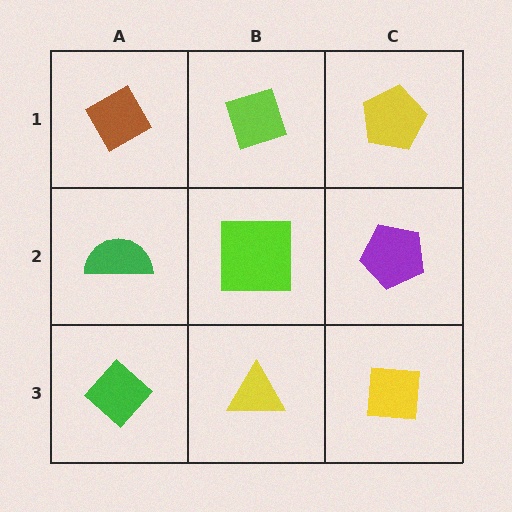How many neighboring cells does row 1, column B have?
3.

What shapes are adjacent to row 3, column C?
A purple pentagon (row 2, column C), a yellow triangle (row 3, column B).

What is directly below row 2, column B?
A yellow triangle.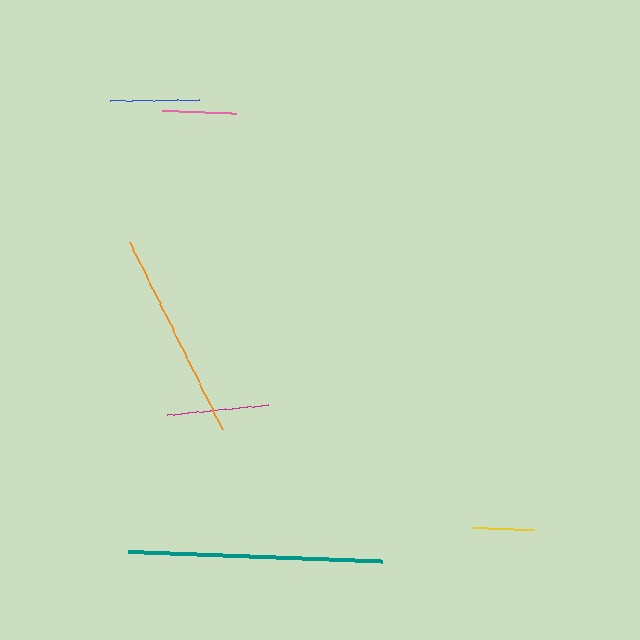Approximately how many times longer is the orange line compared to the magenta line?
The orange line is approximately 2.1 times the length of the magenta line.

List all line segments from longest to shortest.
From longest to shortest: teal, orange, magenta, blue, pink, yellow.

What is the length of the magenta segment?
The magenta segment is approximately 101 pixels long.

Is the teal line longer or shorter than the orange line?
The teal line is longer than the orange line.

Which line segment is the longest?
The teal line is the longest at approximately 255 pixels.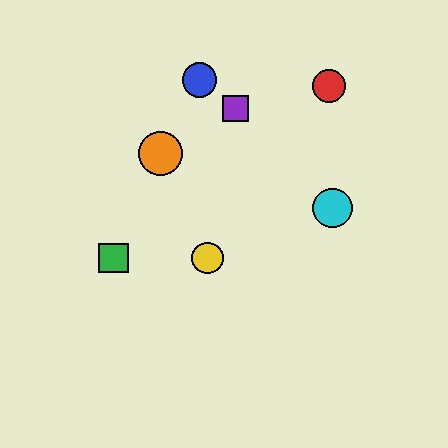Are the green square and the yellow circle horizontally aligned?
Yes, both are at y≈258.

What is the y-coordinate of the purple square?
The purple square is at y≈109.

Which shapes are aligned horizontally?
The green square, the yellow circle are aligned horizontally.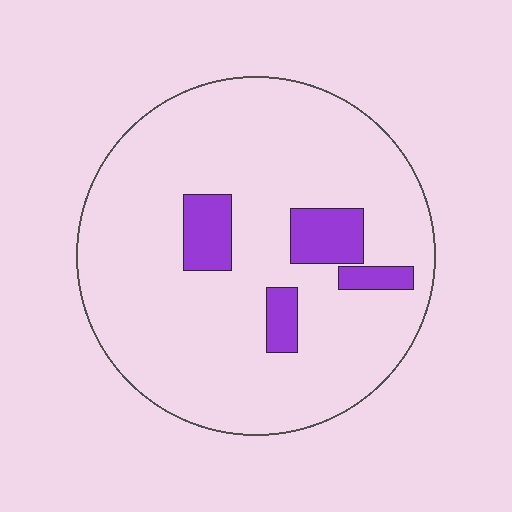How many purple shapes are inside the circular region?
4.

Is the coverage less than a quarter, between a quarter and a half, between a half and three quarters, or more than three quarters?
Less than a quarter.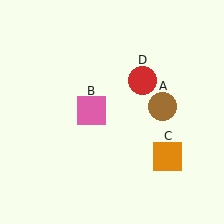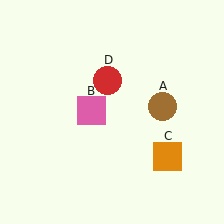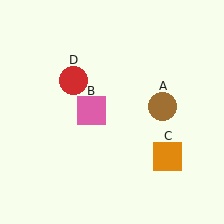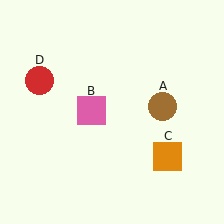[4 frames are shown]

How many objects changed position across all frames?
1 object changed position: red circle (object D).